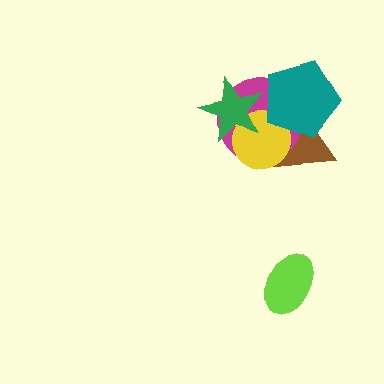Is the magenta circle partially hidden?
Yes, it is partially covered by another shape.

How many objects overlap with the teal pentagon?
3 objects overlap with the teal pentagon.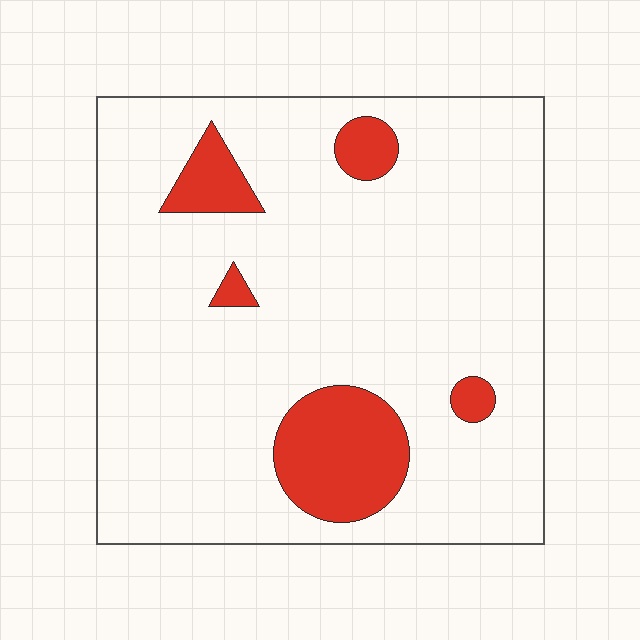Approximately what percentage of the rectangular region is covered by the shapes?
Approximately 15%.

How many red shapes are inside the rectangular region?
5.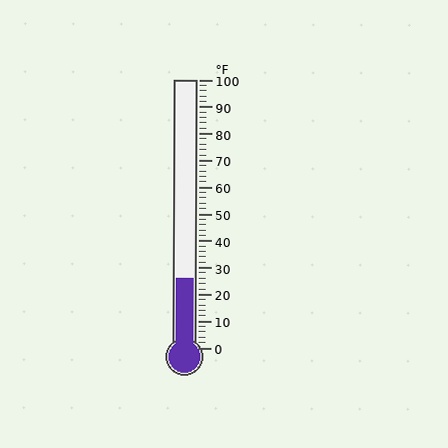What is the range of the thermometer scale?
The thermometer scale ranges from 0°F to 100°F.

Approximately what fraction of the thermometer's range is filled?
The thermometer is filled to approximately 25% of its range.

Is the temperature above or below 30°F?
The temperature is below 30°F.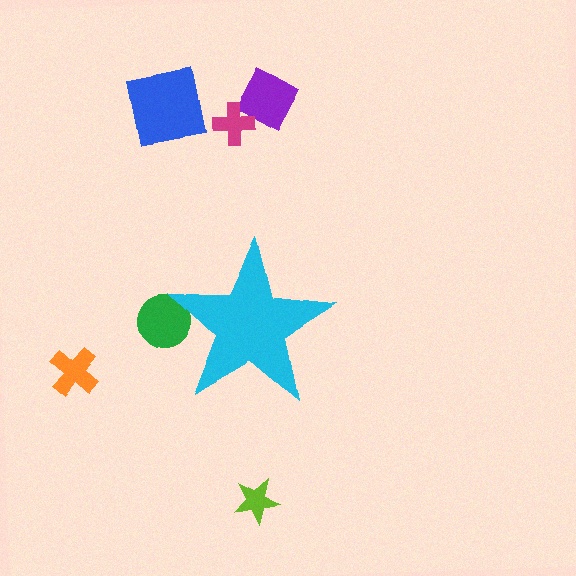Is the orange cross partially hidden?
No, the orange cross is fully visible.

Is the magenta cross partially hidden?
No, the magenta cross is fully visible.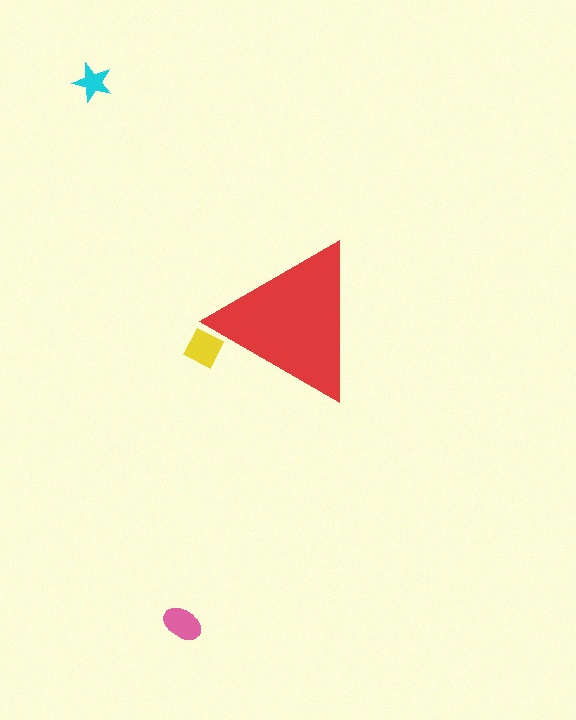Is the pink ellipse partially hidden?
No, the pink ellipse is fully visible.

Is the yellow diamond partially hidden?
Yes, the yellow diamond is partially hidden behind the red triangle.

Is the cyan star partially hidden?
No, the cyan star is fully visible.